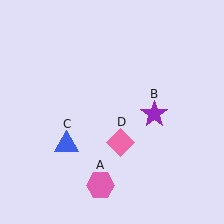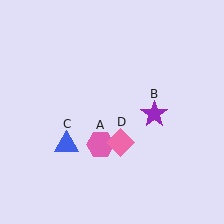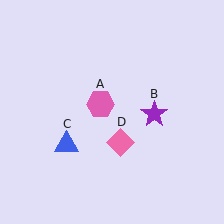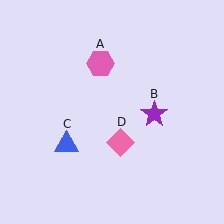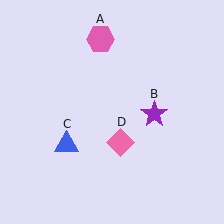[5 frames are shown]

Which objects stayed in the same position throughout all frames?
Purple star (object B) and blue triangle (object C) and pink diamond (object D) remained stationary.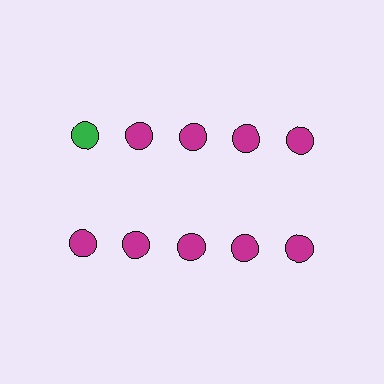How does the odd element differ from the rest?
It has a different color: green instead of magenta.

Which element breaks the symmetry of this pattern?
The green circle in the top row, leftmost column breaks the symmetry. All other shapes are magenta circles.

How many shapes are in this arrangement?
There are 10 shapes arranged in a grid pattern.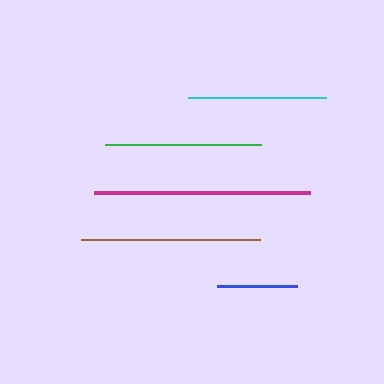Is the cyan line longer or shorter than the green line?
The green line is longer than the cyan line.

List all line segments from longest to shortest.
From longest to shortest: magenta, brown, green, cyan, blue.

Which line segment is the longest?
The magenta line is the longest at approximately 216 pixels.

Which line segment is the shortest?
The blue line is the shortest at approximately 80 pixels.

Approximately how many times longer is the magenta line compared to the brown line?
The magenta line is approximately 1.2 times the length of the brown line.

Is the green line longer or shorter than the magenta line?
The magenta line is longer than the green line.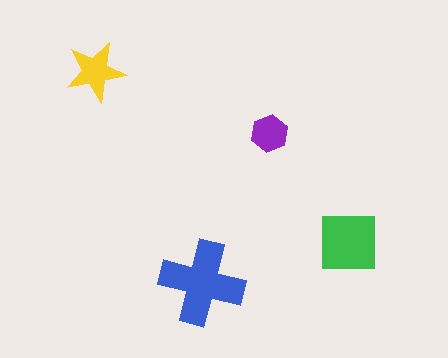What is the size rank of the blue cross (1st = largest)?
1st.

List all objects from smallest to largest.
The purple hexagon, the yellow star, the green square, the blue cross.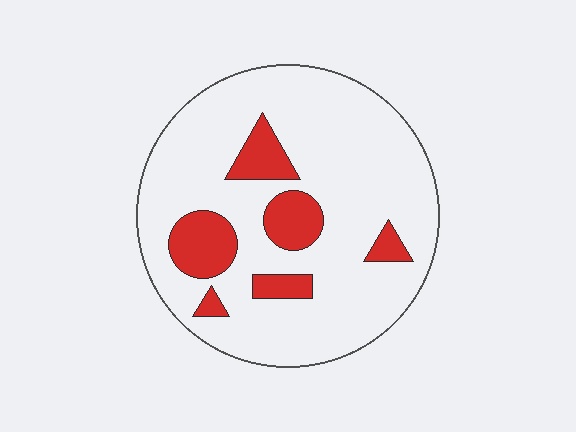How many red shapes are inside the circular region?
6.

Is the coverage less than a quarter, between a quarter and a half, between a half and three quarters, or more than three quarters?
Less than a quarter.